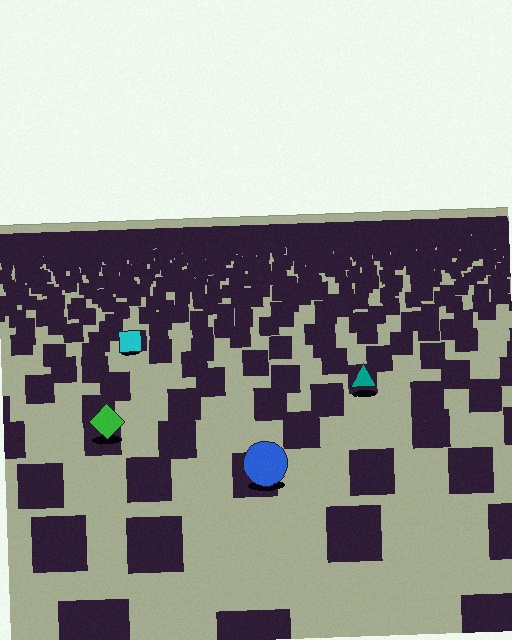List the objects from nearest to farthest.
From nearest to farthest: the blue circle, the green diamond, the teal triangle, the cyan square.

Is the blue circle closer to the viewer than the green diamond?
Yes. The blue circle is closer — you can tell from the texture gradient: the ground texture is coarser near it.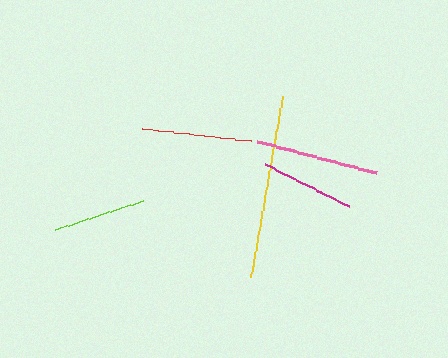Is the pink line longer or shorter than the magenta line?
The pink line is longer than the magenta line.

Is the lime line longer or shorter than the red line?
The red line is longer than the lime line.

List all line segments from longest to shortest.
From longest to shortest: yellow, pink, red, magenta, lime.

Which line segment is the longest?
The yellow line is the longest at approximately 184 pixels.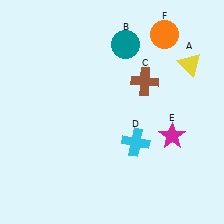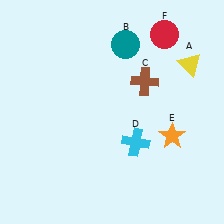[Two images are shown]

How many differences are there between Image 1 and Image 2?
There are 2 differences between the two images.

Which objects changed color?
E changed from magenta to orange. F changed from orange to red.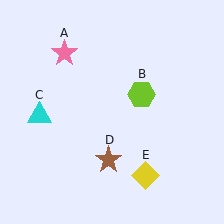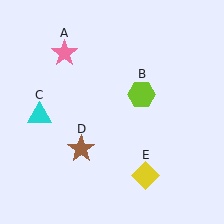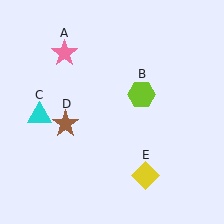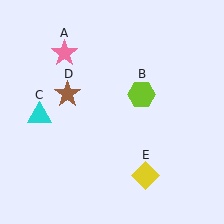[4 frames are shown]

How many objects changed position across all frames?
1 object changed position: brown star (object D).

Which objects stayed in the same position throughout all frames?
Pink star (object A) and lime hexagon (object B) and cyan triangle (object C) and yellow diamond (object E) remained stationary.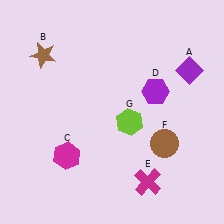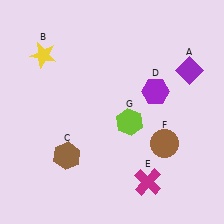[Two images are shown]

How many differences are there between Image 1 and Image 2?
There are 2 differences between the two images.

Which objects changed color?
B changed from brown to yellow. C changed from magenta to brown.